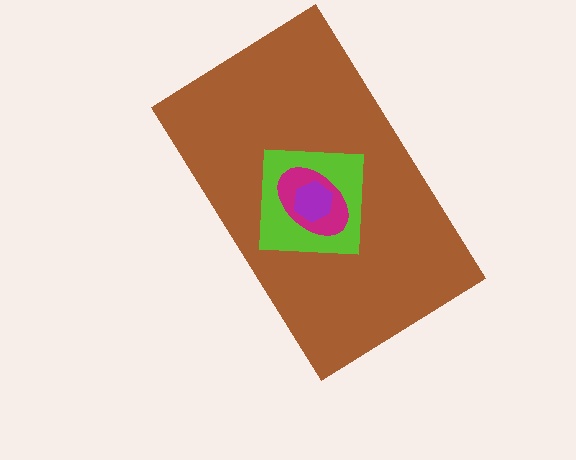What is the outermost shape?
The brown rectangle.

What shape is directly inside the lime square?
The magenta ellipse.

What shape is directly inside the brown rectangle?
The lime square.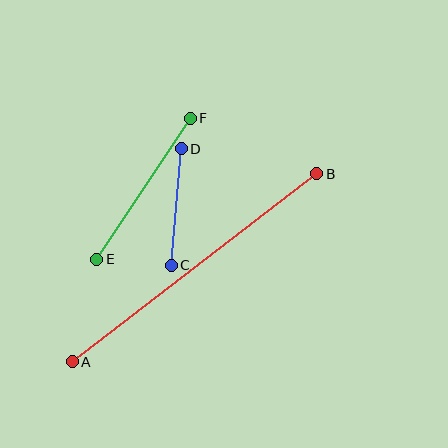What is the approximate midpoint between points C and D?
The midpoint is at approximately (176, 207) pixels.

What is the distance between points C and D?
The distance is approximately 117 pixels.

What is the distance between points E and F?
The distance is approximately 169 pixels.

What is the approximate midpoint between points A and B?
The midpoint is at approximately (194, 268) pixels.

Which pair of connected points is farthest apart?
Points A and B are farthest apart.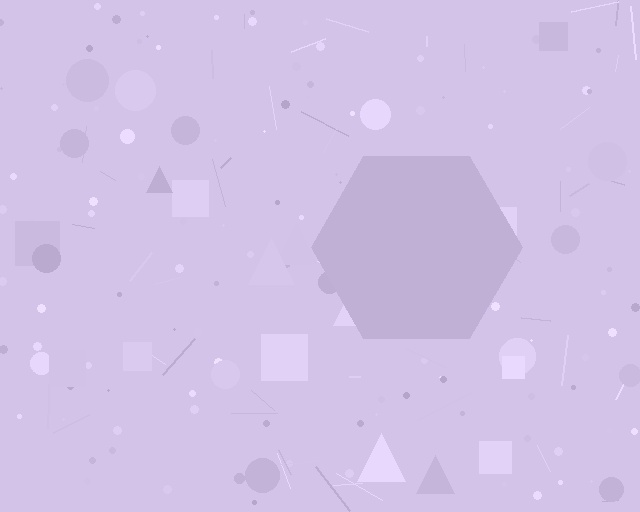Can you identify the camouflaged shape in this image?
The camouflaged shape is a hexagon.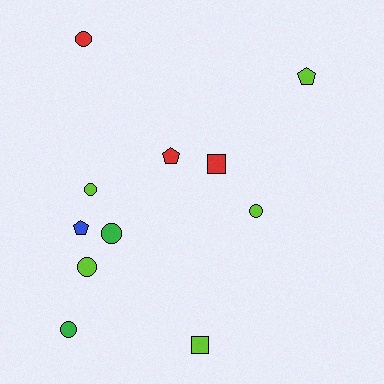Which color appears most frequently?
Lime, with 5 objects.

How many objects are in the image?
There are 11 objects.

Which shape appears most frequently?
Circle, with 6 objects.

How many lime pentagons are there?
There is 1 lime pentagon.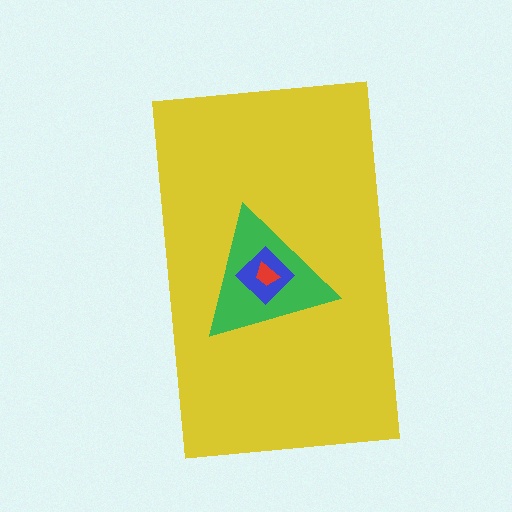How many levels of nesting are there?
4.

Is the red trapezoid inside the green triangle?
Yes.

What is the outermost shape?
The yellow rectangle.